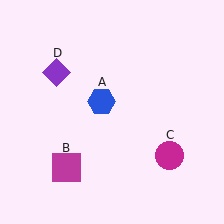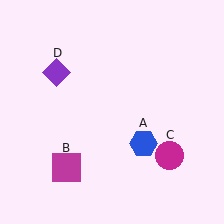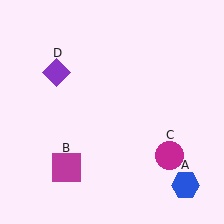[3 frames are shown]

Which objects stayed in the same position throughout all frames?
Magenta square (object B) and magenta circle (object C) and purple diamond (object D) remained stationary.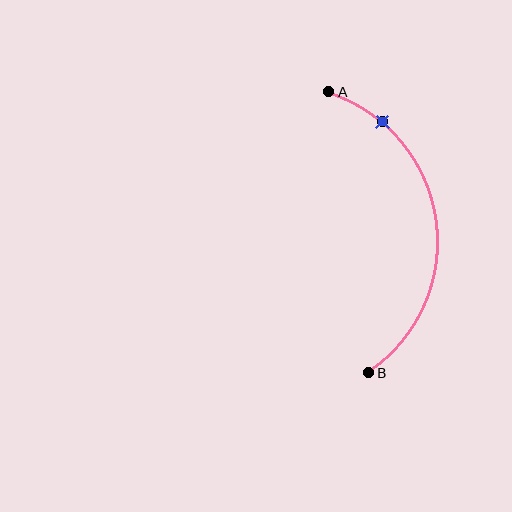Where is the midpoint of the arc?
The arc midpoint is the point on the curve farthest from the straight line joining A and B. It sits to the right of that line.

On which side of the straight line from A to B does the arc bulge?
The arc bulges to the right of the straight line connecting A and B.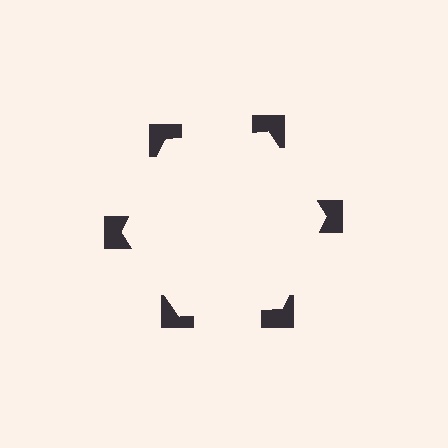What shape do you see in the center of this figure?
An illusory hexagon — its edges are inferred from the aligned wedge cuts in the notched squares, not physically drawn.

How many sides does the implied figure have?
6 sides.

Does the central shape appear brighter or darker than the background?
It typically appears slightly brighter than the background, even though no actual brightness change is drawn.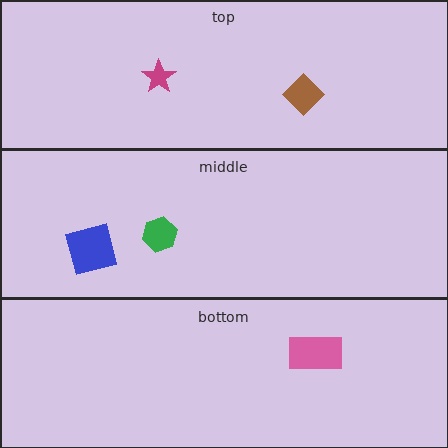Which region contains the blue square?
The middle region.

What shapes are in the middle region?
The blue square, the green hexagon.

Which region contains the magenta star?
The top region.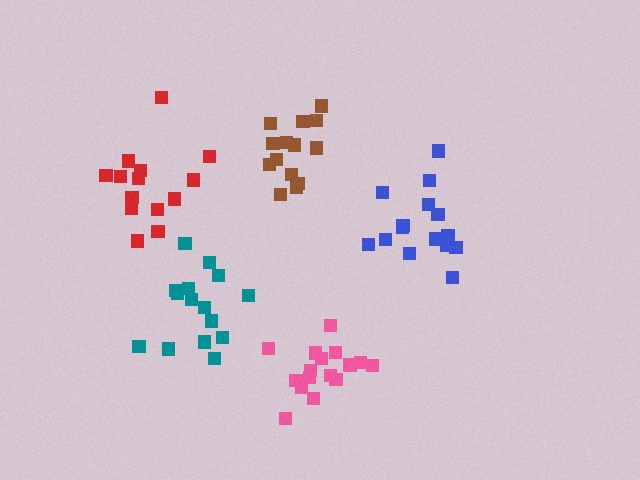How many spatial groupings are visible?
There are 5 spatial groupings.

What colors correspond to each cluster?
The clusters are colored: teal, red, brown, blue, pink.